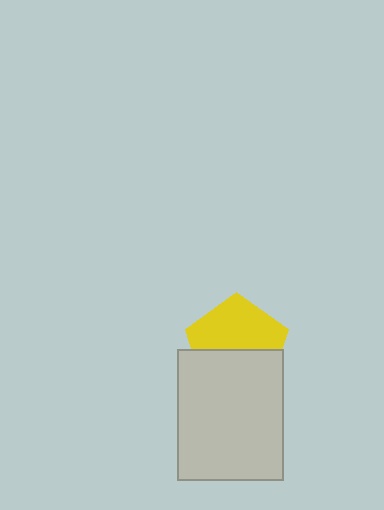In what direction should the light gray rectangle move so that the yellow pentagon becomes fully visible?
The light gray rectangle should move down. That is the shortest direction to clear the overlap and leave the yellow pentagon fully visible.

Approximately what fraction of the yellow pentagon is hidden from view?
Roughly 46% of the yellow pentagon is hidden behind the light gray rectangle.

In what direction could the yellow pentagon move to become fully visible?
The yellow pentagon could move up. That would shift it out from behind the light gray rectangle entirely.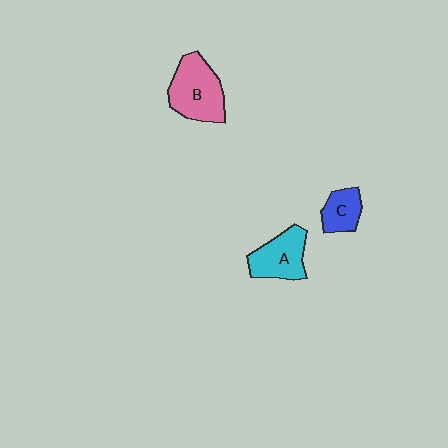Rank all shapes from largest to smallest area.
From largest to smallest: B (pink), A (cyan), C (blue).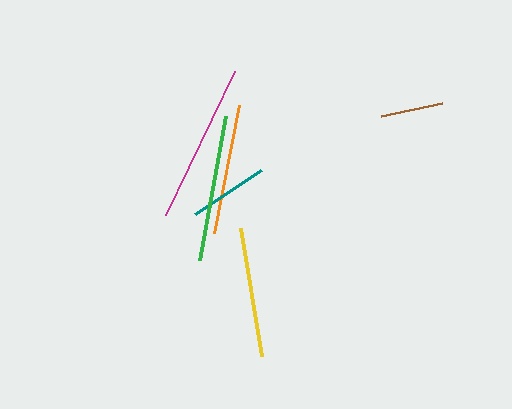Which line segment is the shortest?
The brown line is the shortest at approximately 63 pixels.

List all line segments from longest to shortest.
From longest to shortest: magenta, green, orange, yellow, teal, brown.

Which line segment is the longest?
The magenta line is the longest at approximately 159 pixels.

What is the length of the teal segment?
The teal segment is approximately 80 pixels long.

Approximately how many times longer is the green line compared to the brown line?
The green line is approximately 2.3 times the length of the brown line.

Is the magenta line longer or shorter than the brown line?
The magenta line is longer than the brown line.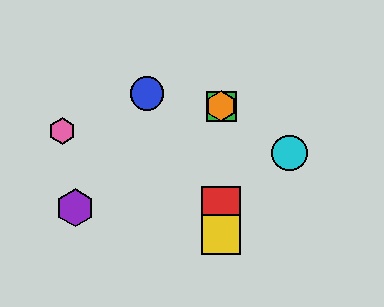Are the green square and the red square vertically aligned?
Yes, both are at x≈221.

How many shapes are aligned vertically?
4 shapes (the red square, the green square, the yellow square, the orange hexagon) are aligned vertically.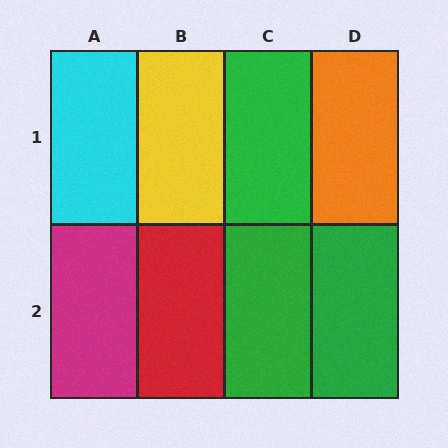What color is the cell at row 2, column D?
Green.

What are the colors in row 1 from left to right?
Cyan, yellow, green, orange.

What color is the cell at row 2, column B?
Red.